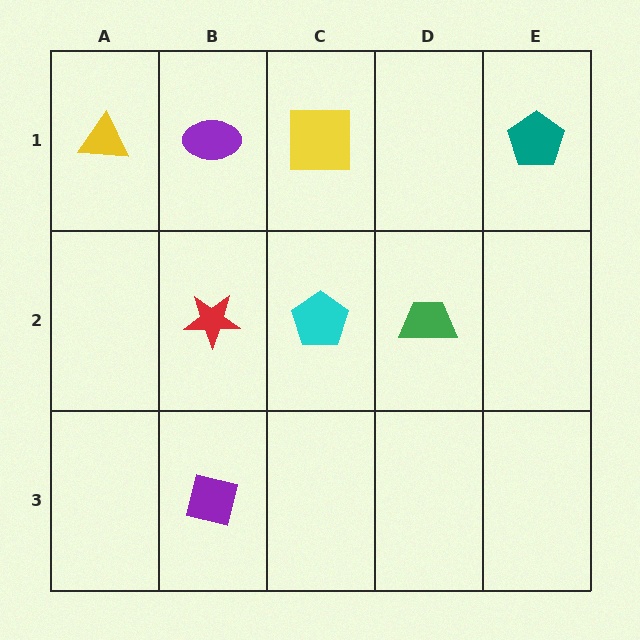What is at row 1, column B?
A purple ellipse.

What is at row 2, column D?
A green trapezoid.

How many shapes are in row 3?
1 shape.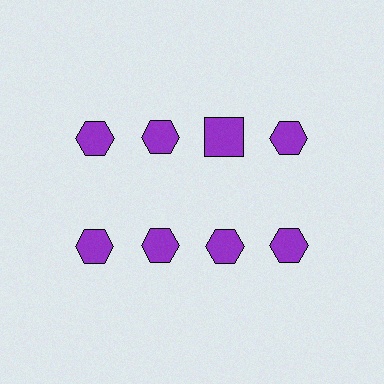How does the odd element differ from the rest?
It has a different shape: square instead of hexagon.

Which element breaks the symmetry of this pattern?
The purple square in the top row, center column breaks the symmetry. All other shapes are purple hexagons.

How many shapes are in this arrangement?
There are 8 shapes arranged in a grid pattern.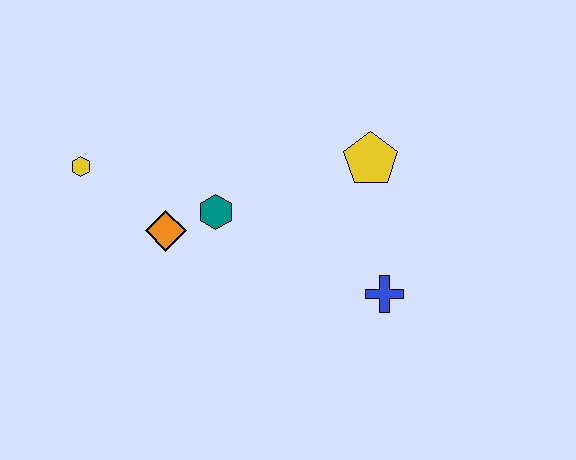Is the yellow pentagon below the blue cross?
No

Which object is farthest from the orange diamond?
The blue cross is farthest from the orange diamond.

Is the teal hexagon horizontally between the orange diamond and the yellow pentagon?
Yes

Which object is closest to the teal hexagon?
The orange diamond is closest to the teal hexagon.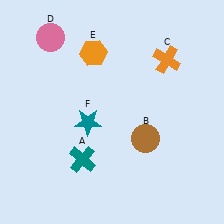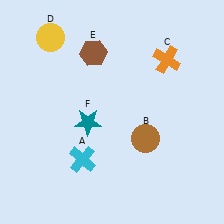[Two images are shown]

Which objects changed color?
A changed from teal to cyan. D changed from pink to yellow. E changed from orange to brown.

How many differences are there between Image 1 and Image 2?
There are 3 differences between the two images.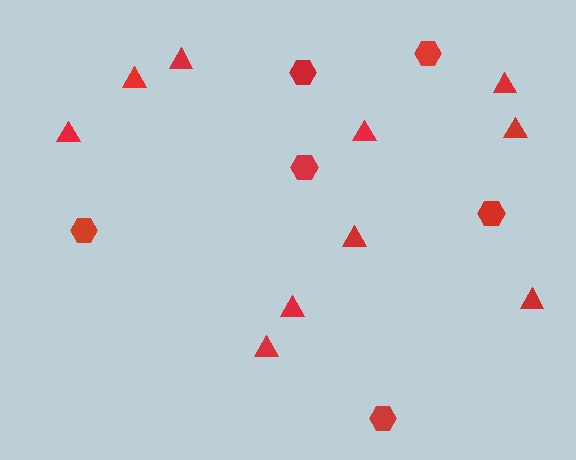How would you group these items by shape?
There are 2 groups: one group of hexagons (6) and one group of triangles (10).